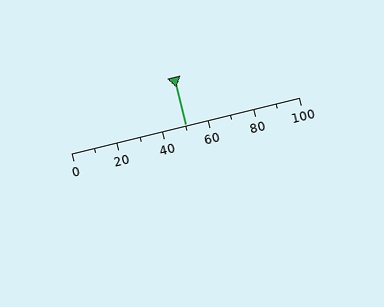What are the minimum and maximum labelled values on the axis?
The axis runs from 0 to 100.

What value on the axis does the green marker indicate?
The marker indicates approximately 50.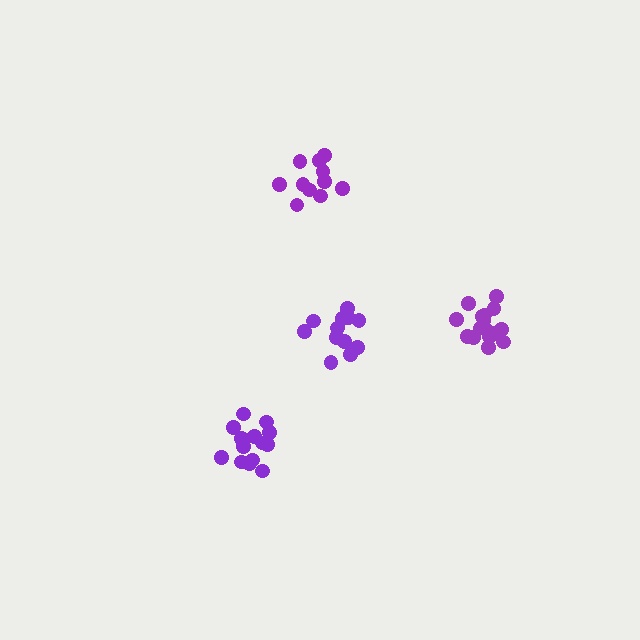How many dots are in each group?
Group 1: 11 dots, Group 2: 16 dots, Group 3: 16 dots, Group 4: 12 dots (55 total).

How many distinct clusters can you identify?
There are 4 distinct clusters.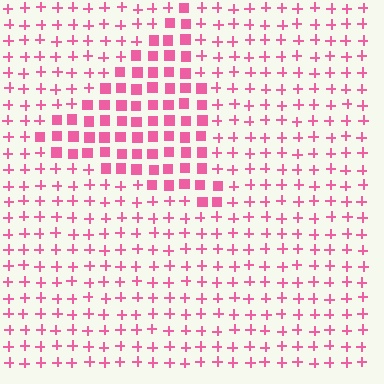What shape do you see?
I see a triangle.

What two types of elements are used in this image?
The image uses squares inside the triangle region and plus signs outside it.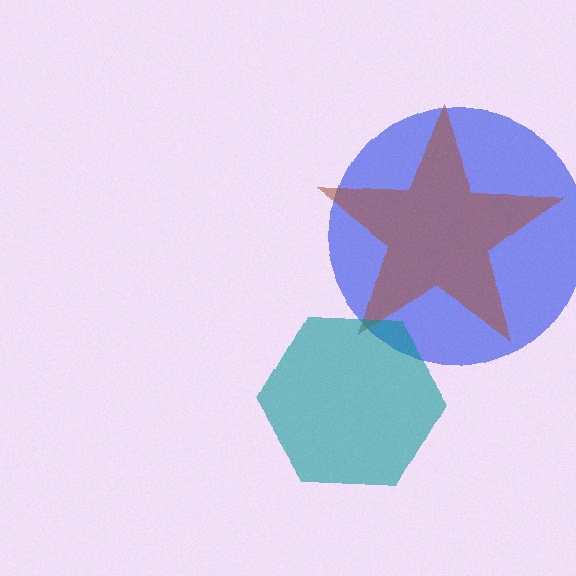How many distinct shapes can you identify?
There are 3 distinct shapes: a blue circle, a brown star, a teal hexagon.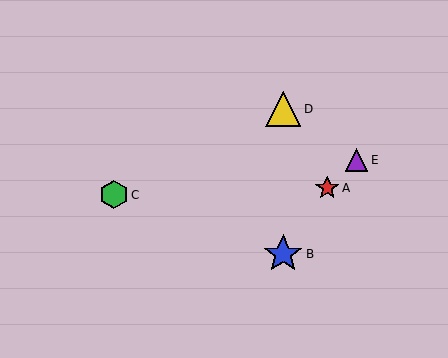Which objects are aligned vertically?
Objects B, D are aligned vertically.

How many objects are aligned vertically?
2 objects (B, D) are aligned vertically.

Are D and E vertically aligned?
No, D is at x≈283 and E is at x≈357.